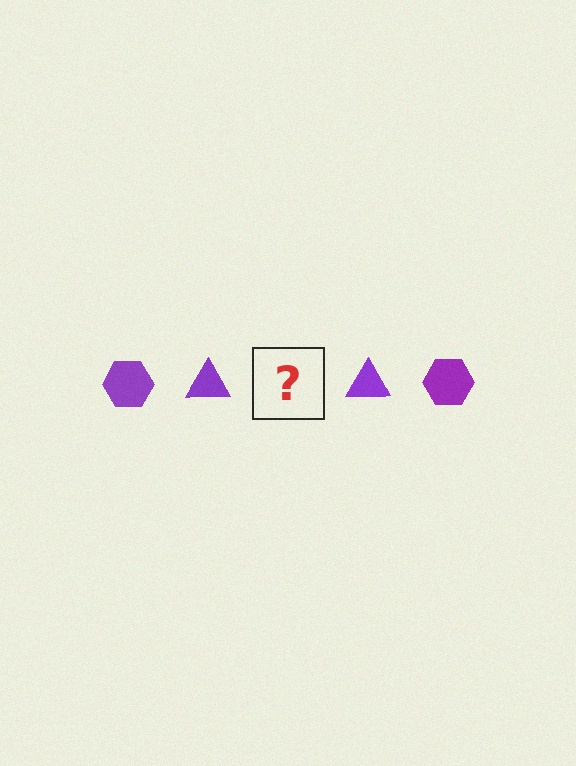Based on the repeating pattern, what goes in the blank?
The blank should be a purple hexagon.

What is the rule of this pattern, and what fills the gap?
The rule is that the pattern cycles through hexagon, triangle shapes in purple. The gap should be filled with a purple hexagon.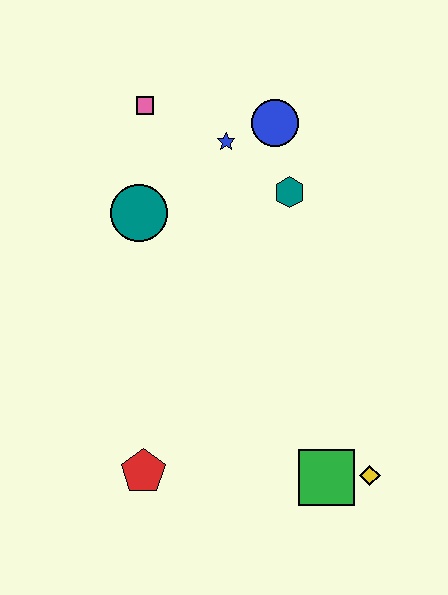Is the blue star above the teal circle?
Yes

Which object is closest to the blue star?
The blue circle is closest to the blue star.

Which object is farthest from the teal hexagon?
The red pentagon is farthest from the teal hexagon.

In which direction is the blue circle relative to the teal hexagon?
The blue circle is above the teal hexagon.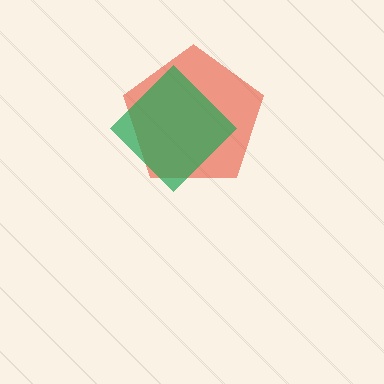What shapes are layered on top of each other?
The layered shapes are: a red pentagon, a green diamond.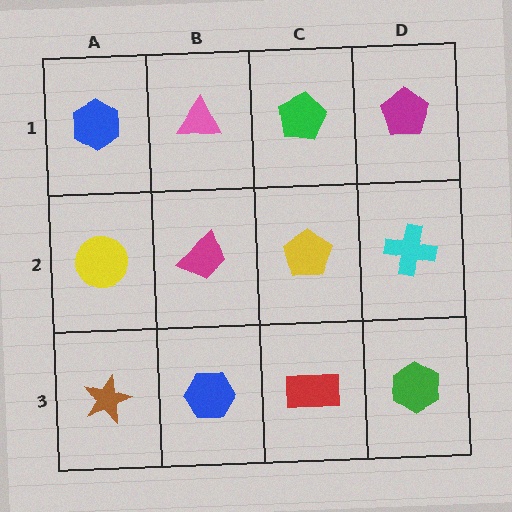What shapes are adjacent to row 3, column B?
A magenta trapezoid (row 2, column B), a brown star (row 3, column A), a red rectangle (row 3, column C).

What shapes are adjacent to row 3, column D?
A cyan cross (row 2, column D), a red rectangle (row 3, column C).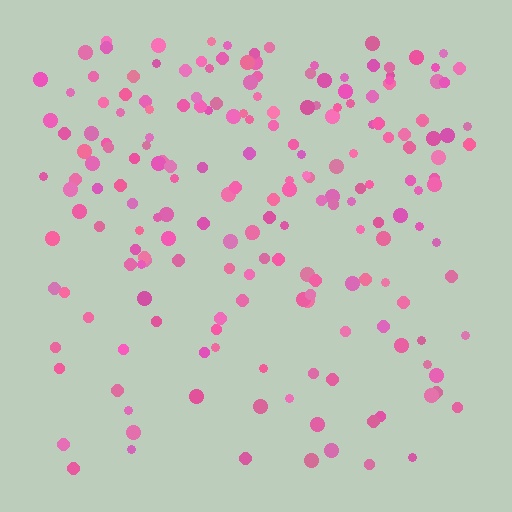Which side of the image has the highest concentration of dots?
The top.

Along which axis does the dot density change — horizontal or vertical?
Vertical.